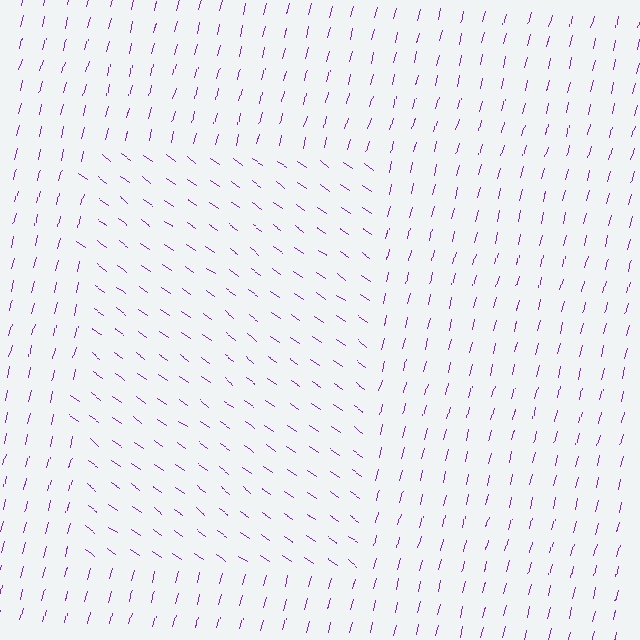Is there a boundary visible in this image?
Yes, there is a texture boundary formed by a change in line orientation.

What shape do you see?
I see a rectangle.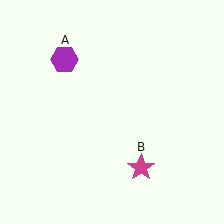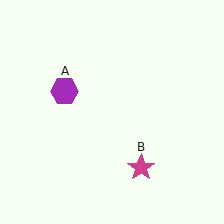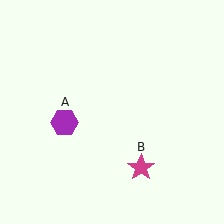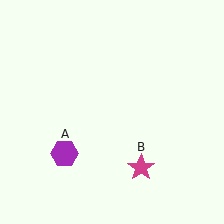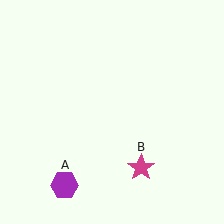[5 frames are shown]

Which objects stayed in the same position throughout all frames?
Magenta star (object B) remained stationary.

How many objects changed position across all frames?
1 object changed position: purple hexagon (object A).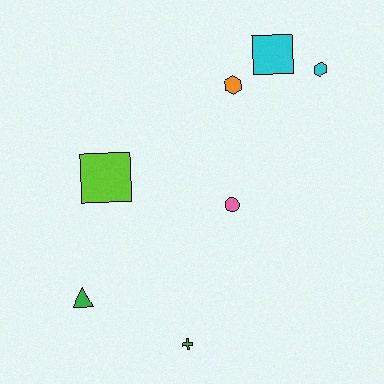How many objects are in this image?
There are 7 objects.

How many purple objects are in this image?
There are no purple objects.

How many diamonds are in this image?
There are no diamonds.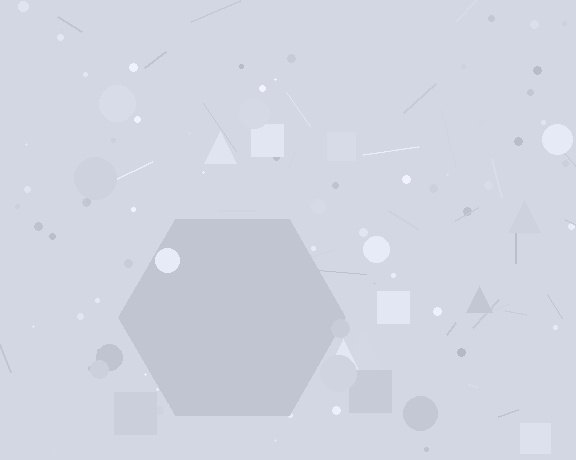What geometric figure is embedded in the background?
A hexagon is embedded in the background.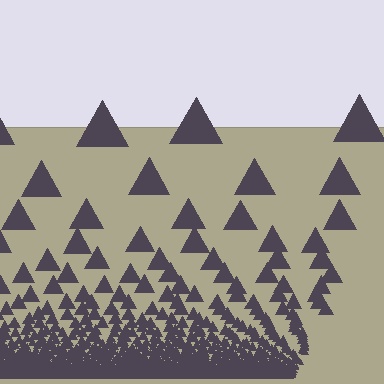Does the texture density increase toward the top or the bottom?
Density increases toward the bottom.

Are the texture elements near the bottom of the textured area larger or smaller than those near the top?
Smaller. The gradient is inverted — elements near the bottom are smaller and denser.